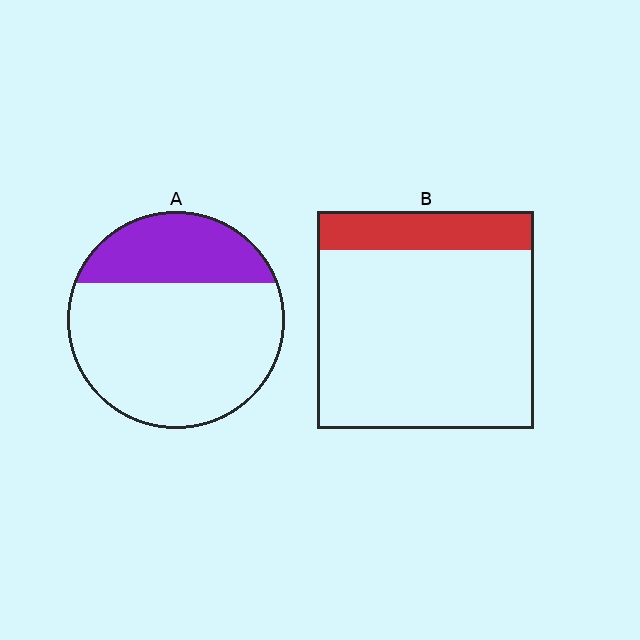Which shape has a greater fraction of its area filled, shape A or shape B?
Shape A.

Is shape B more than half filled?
No.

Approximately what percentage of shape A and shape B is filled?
A is approximately 30% and B is approximately 20%.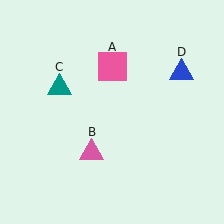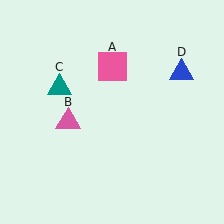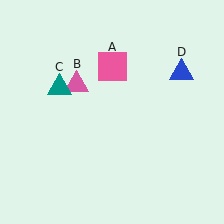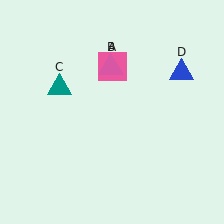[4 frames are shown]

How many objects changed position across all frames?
1 object changed position: pink triangle (object B).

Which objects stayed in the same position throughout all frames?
Pink square (object A) and teal triangle (object C) and blue triangle (object D) remained stationary.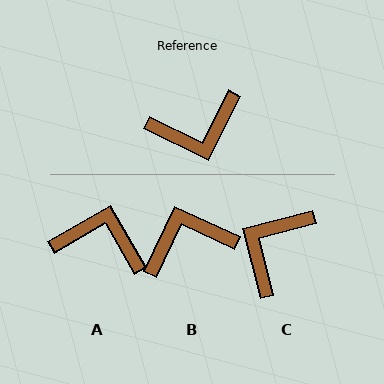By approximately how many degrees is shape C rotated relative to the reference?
Approximately 139 degrees clockwise.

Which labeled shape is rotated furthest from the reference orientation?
B, about 179 degrees away.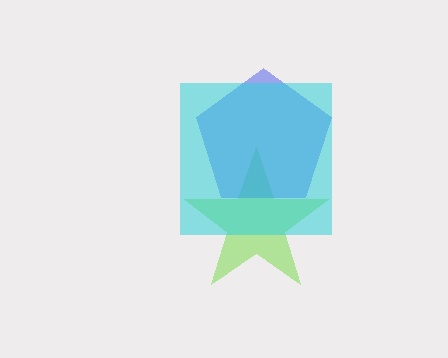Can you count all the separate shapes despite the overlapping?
Yes, there are 3 separate shapes.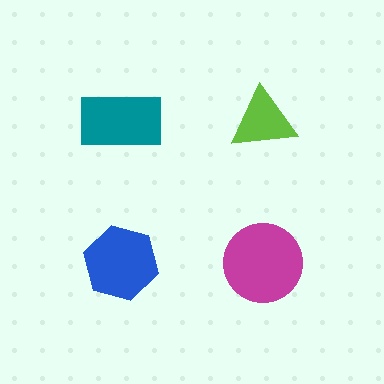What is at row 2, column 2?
A magenta circle.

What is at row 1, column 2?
A lime triangle.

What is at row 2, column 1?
A blue hexagon.